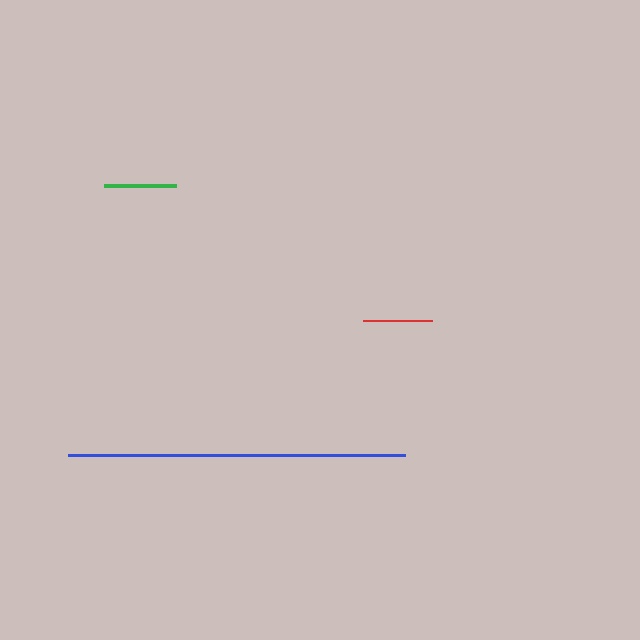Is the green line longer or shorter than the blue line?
The blue line is longer than the green line.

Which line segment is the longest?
The blue line is the longest at approximately 336 pixels.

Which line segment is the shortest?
The red line is the shortest at approximately 69 pixels.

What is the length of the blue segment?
The blue segment is approximately 336 pixels long.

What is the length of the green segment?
The green segment is approximately 72 pixels long.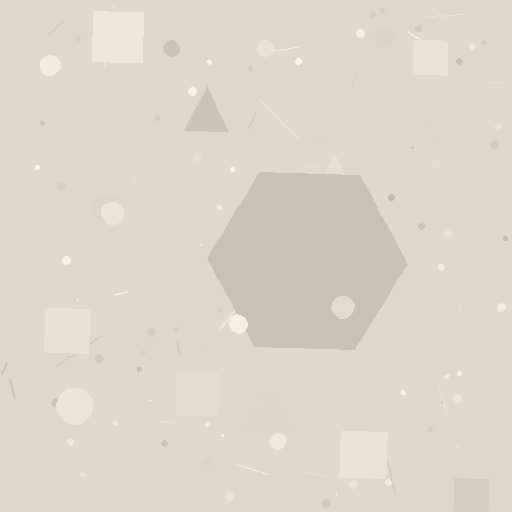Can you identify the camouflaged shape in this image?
The camouflaged shape is a hexagon.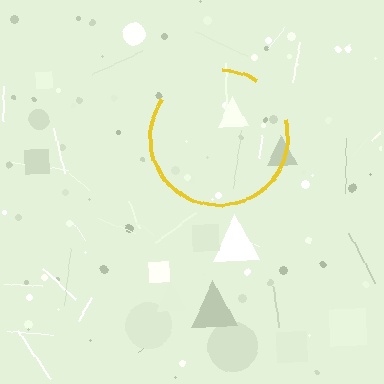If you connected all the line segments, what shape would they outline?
They would outline a circle.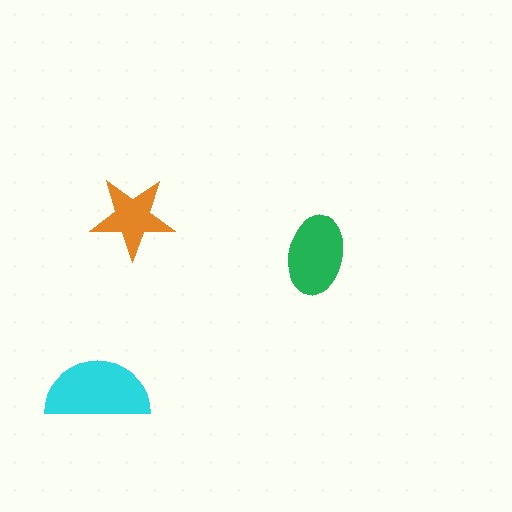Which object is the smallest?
The orange star.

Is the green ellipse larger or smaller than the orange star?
Larger.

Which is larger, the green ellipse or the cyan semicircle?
The cyan semicircle.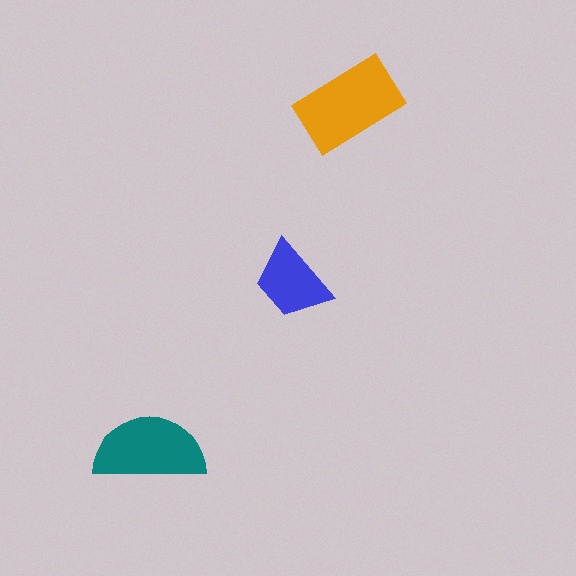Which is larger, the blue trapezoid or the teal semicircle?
The teal semicircle.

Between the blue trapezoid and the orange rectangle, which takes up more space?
The orange rectangle.